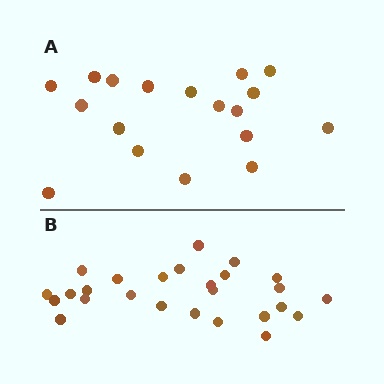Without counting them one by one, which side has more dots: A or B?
Region B (the bottom region) has more dots.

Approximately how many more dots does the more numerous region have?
Region B has roughly 8 or so more dots than region A.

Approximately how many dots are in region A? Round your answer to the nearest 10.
About 20 dots. (The exact count is 18, which rounds to 20.)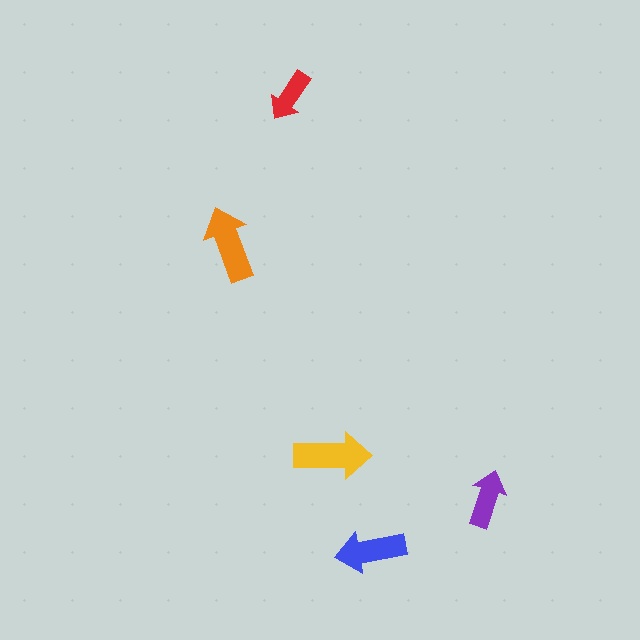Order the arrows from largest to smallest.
the yellow one, the orange one, the blue one, the purple one, the red one.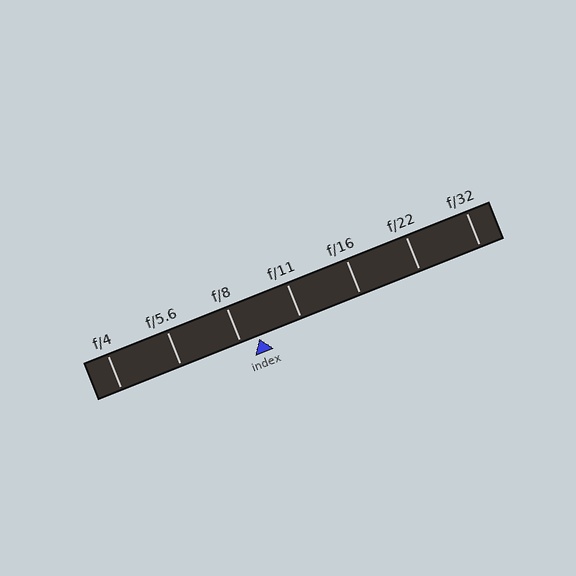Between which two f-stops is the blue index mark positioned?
The index mark is between f/8 and f/11.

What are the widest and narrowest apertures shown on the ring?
The widest aperture shown is f/4 and the narrowest is f/32.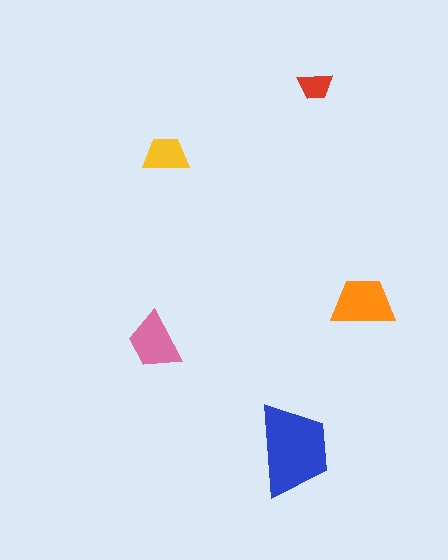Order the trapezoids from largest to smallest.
the blue one, the orange one, the pink one, the yellow one, the red one.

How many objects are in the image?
There are 5 objects in the image.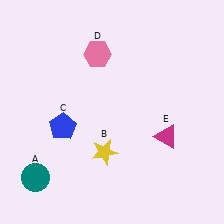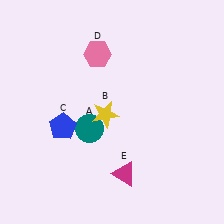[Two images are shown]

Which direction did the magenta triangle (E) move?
The magenta triangle (E) moved left.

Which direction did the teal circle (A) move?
The teal circle (A) moved right.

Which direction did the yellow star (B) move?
The yellow star (B) moved up.